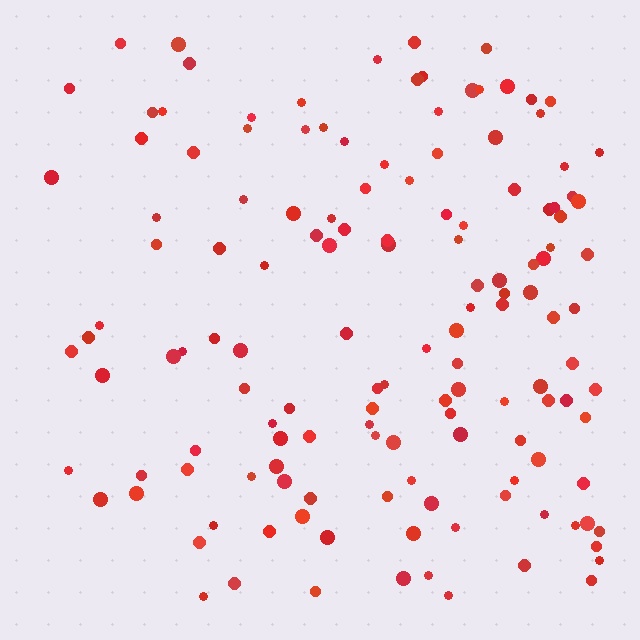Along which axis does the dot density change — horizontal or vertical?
Horizontal.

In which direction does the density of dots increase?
From left to right, with the right side densest.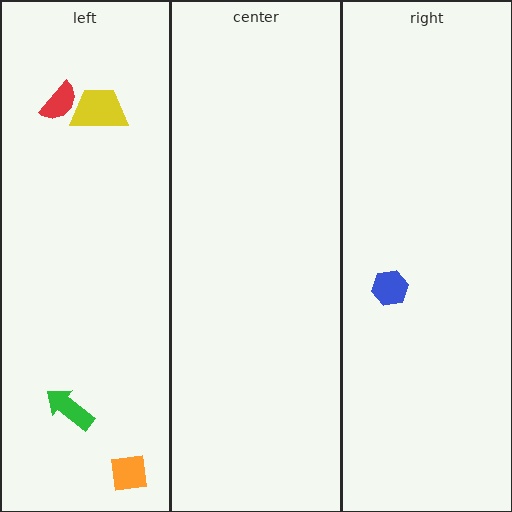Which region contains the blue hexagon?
The right region.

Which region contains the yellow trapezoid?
The left region.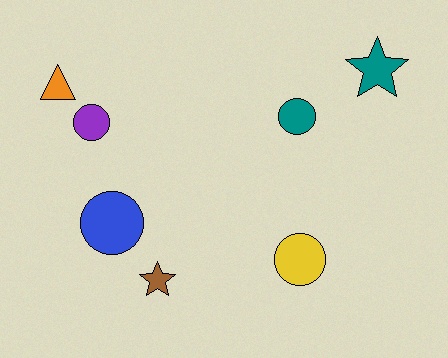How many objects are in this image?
There are 7 objects.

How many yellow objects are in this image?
There is 1 yellow object.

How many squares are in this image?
There are no squares.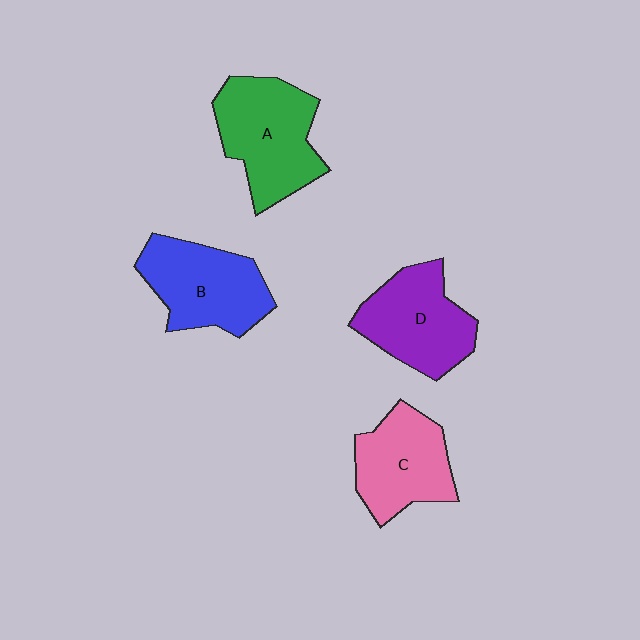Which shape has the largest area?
Shape A (green).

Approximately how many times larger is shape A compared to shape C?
Approximately 1.2 times.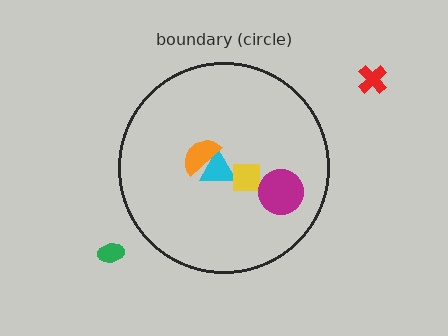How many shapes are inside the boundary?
4 inside, 2 outside.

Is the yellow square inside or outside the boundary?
Inside.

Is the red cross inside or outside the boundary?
Outside.